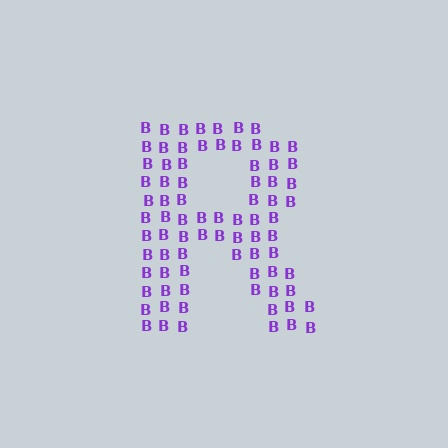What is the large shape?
The large shape is the letter R.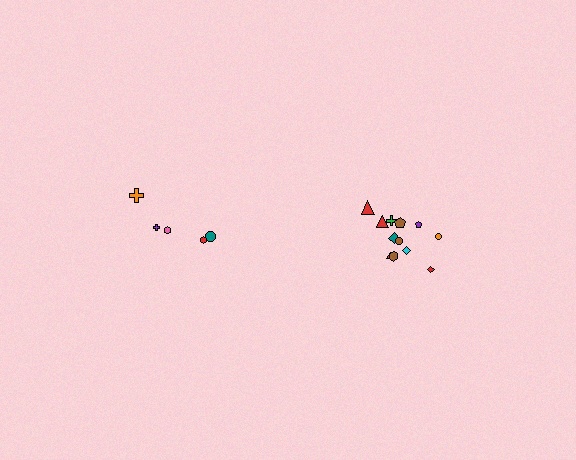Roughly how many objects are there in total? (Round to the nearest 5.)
Roughly 15 objects in total.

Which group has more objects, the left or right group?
The right group.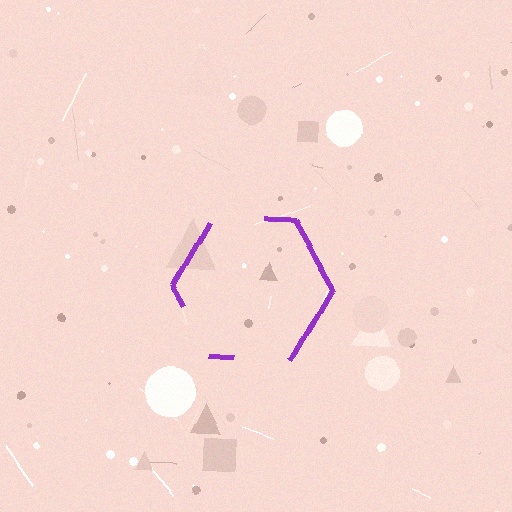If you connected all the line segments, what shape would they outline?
They would outline a hexagon.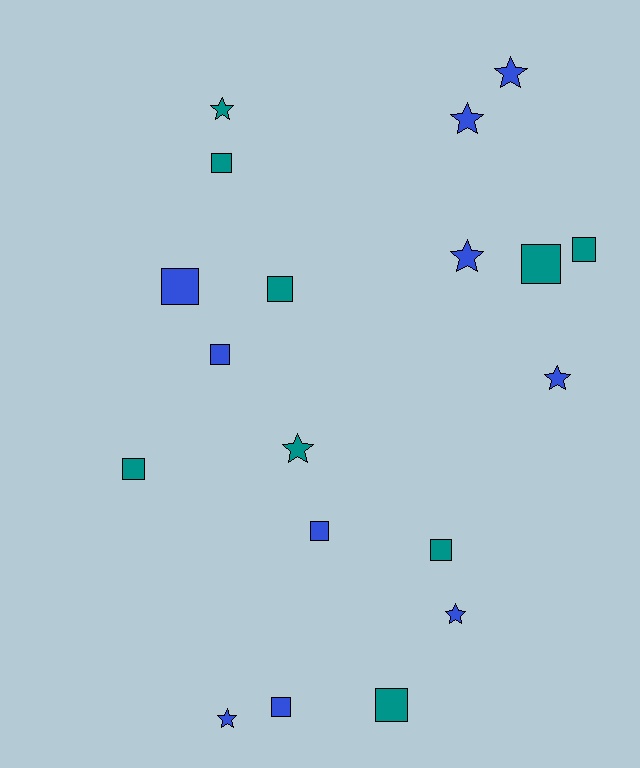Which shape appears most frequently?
Square, with 11 objects.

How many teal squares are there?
There are 7 teal squares.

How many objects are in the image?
There are 19 objects.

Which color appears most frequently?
Blue, with 10 objects.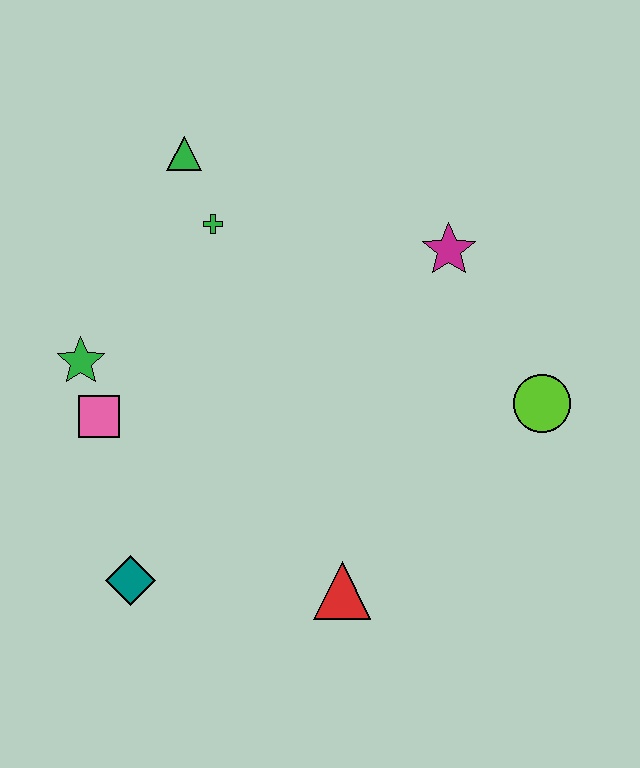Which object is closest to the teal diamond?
The pink square is closest to the teal diamond.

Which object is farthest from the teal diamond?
The magenta star is farthest from the teal diamond.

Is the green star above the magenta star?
No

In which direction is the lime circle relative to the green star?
The lime circle is to the right of the green star.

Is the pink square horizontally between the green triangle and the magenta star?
No